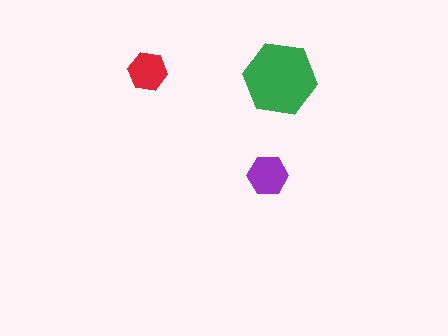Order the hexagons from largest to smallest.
the green one, the purple one, the red one.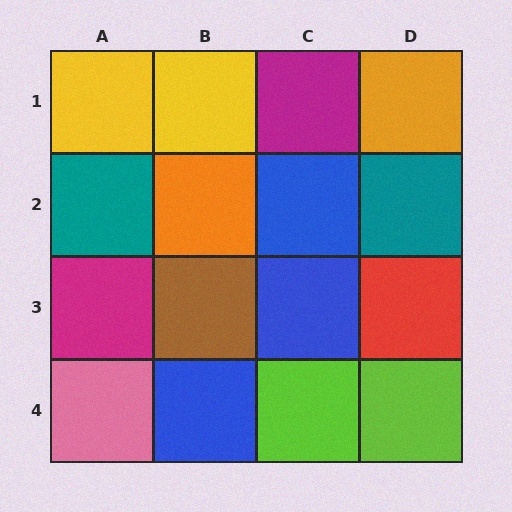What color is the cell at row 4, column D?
Lime.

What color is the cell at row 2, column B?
Orange.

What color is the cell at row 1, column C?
Magenta.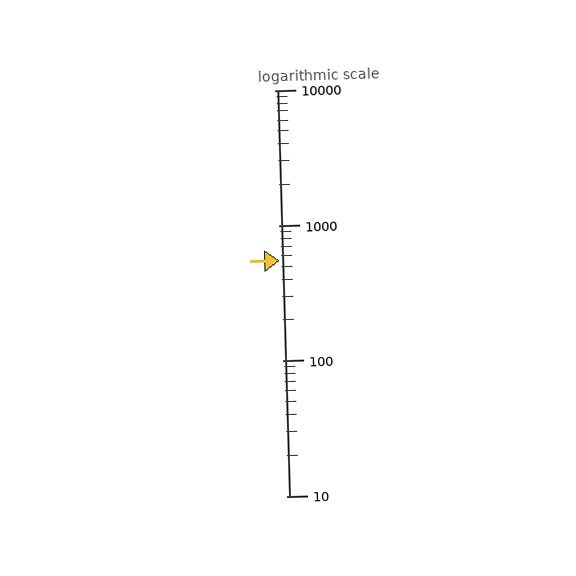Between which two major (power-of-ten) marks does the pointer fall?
The pointer is between 100 and 1000.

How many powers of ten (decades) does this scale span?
The scale spans 3 decades, from 10 to 10000.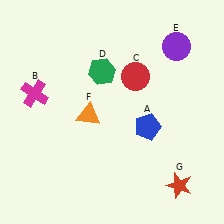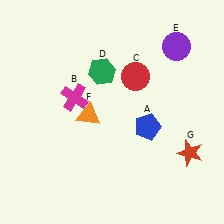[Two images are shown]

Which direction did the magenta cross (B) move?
The magenta cross (B) moved right.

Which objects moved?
The objects that moved are: the magenta cross (B), the red star (G).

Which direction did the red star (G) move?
The red star (G) moved up.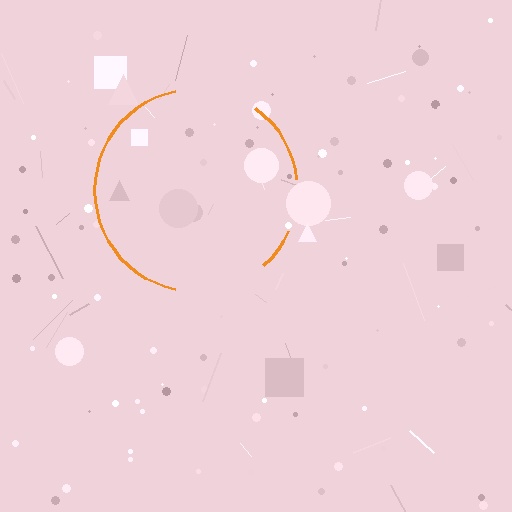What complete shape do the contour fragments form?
The contour fragments form a circle.